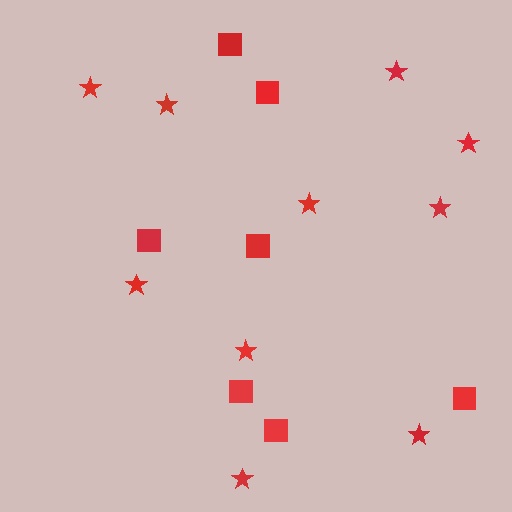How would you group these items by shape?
There are 2 groups: one group of stars (10) and one group of squares (7).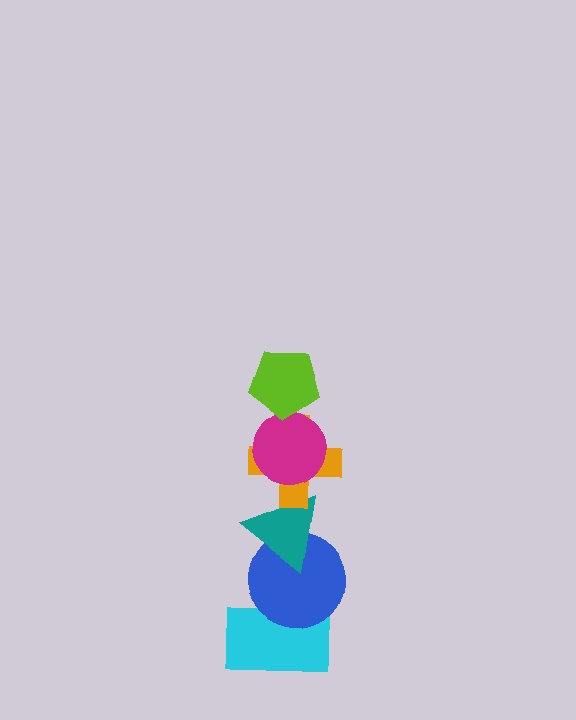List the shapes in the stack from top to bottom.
From top to bottom: the lime pentagon, the magenta circle, the orange cross, the teal triangle, the blue circle, the cyan rectangle.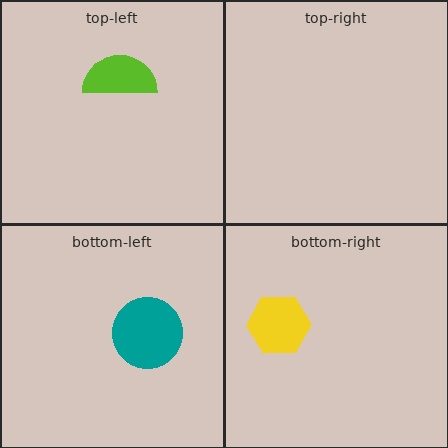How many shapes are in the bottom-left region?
1.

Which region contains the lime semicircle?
The top-left region.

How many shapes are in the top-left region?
1.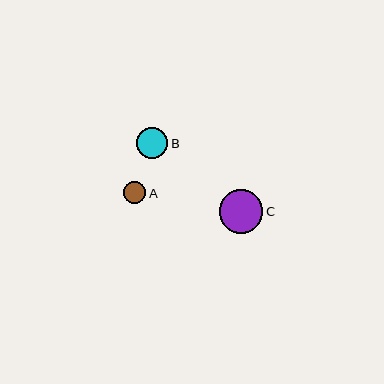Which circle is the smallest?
Circle A is the smallest with a size of approximately 22 pixels.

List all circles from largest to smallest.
From largest to smallest: C, B, A.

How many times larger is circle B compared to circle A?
Circle B is approximately 1.4 times the size of circle A.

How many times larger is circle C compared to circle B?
Circle C is approximately 1.4 times the size of circle B.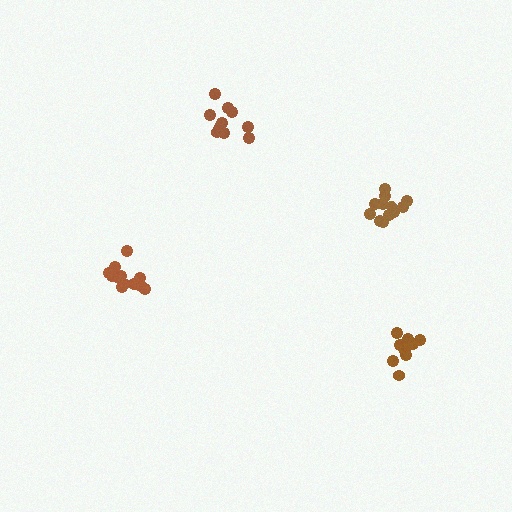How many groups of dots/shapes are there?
There are 4 groups.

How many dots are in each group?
Group 1: 12 dots, Group 2: 11 dots, Group 3: 12 dots, Group 4: 11 dots (46 total).